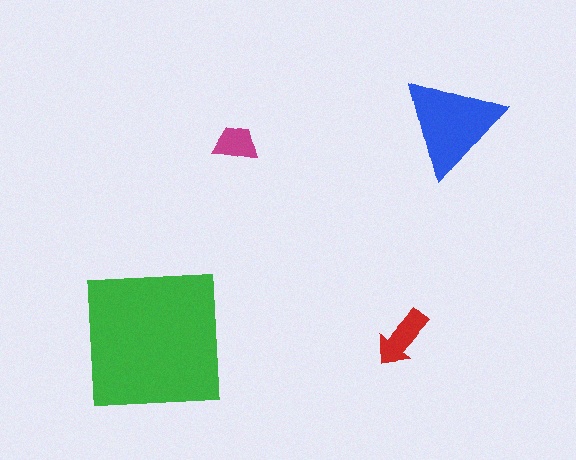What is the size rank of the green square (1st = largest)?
1st.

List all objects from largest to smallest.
The green square, the blue triangle, the red arrow, the magenta trapezoid.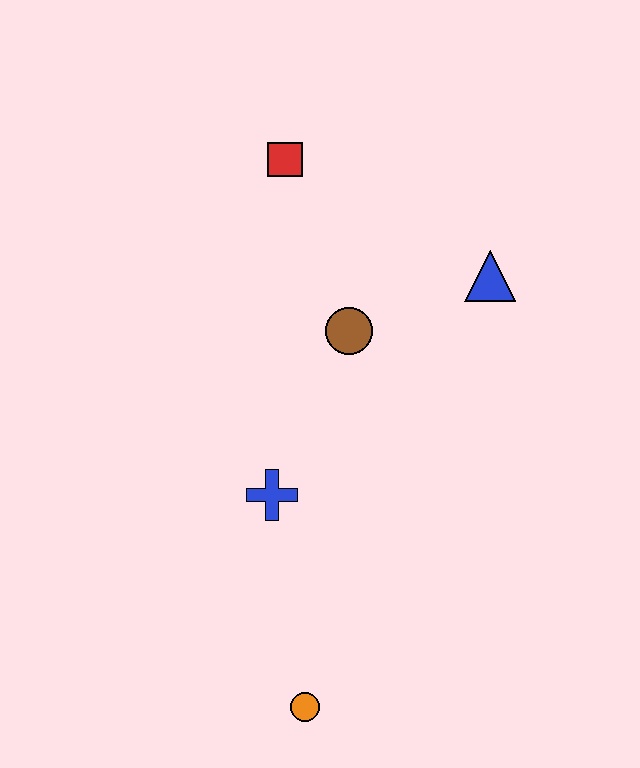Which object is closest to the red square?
The brown circle is closest to the red square.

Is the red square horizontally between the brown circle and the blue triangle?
No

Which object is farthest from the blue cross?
The red square is farthest from the blue cross.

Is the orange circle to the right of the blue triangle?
No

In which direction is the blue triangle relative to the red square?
The blue triangle is to the right of the red square.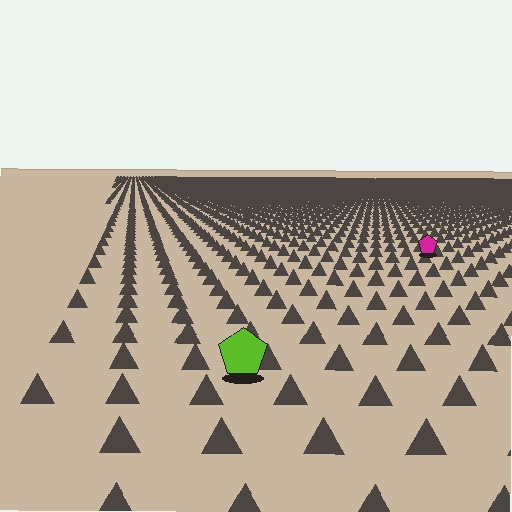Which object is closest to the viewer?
The lime pentagon is closest. The texture marks near it are larger and more spread out.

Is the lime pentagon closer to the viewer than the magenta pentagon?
Yes. The lime pentagon is closer — you can tell from the texture gradient: the ground texture is coarser near it.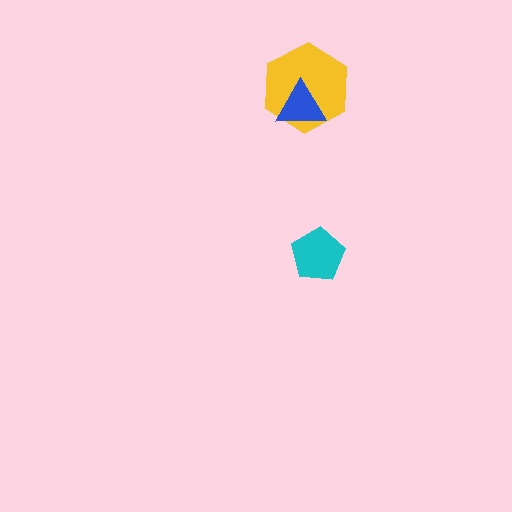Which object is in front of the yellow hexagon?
The blue triangle is in front of the yellow hexagon.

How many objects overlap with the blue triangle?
1 object overlaps with the blue triangle.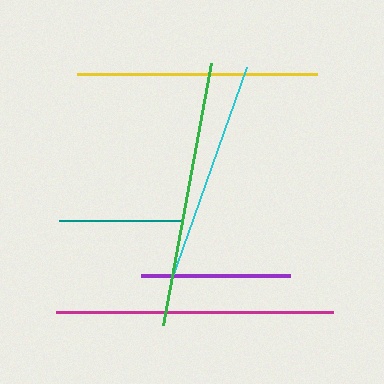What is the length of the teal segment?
The teal segment is approximately 124 pixels long.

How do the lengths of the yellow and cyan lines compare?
The yellow and cyan lines are approximately the same length.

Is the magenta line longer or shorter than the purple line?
The magenta line is longer than the purple line.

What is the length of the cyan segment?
The cyan segment is approximately 228 pixels long.